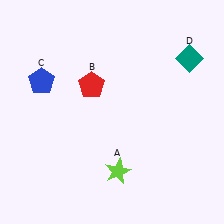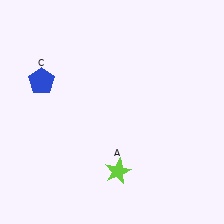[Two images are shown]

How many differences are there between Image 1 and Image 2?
There are 2 differences between the two images.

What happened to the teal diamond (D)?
The teal diamond (D) was removed in Image 2. It was in the top-right area of Image 1.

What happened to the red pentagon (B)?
The red pentagon (B) was removed in Image 2. It was in the top-left area of Image 1.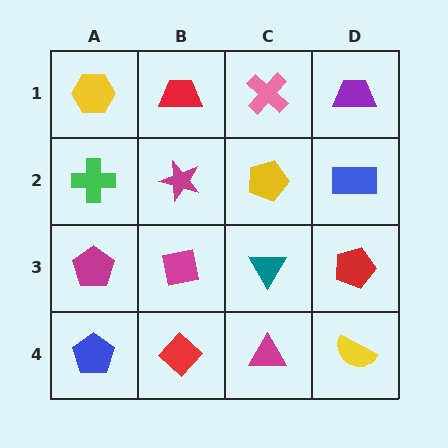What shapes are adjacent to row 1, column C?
A yellow pentagon (row 2, column C), a red trapezoid (row 1, column B), a purple trapezoid (row 1, column D).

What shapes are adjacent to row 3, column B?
A magenta star (row 2, column B), a red diamond (row 4, column B), a magenta pentagon (row 3, column A), a teal triangle (row 3, column C).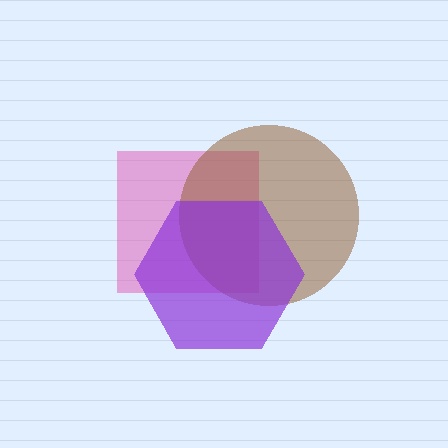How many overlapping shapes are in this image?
There are 3 overlapping shapes in the image.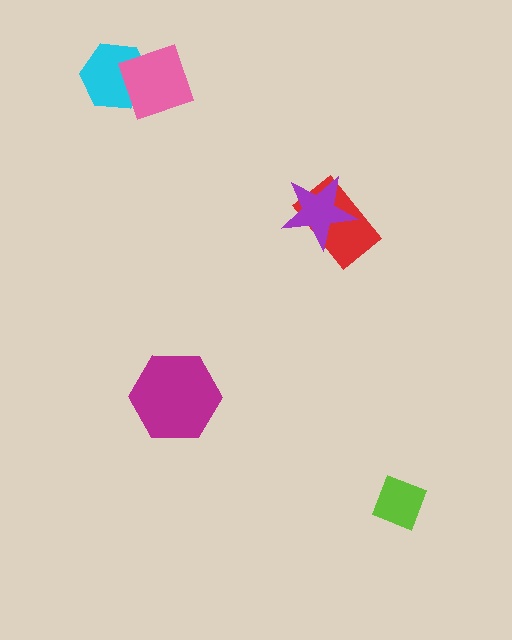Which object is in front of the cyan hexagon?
The pink diamond is in front of the cyan hexagon.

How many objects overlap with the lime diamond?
0 objects overlap with the lime diamond.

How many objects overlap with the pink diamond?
1 object overlaps with the pink diamond.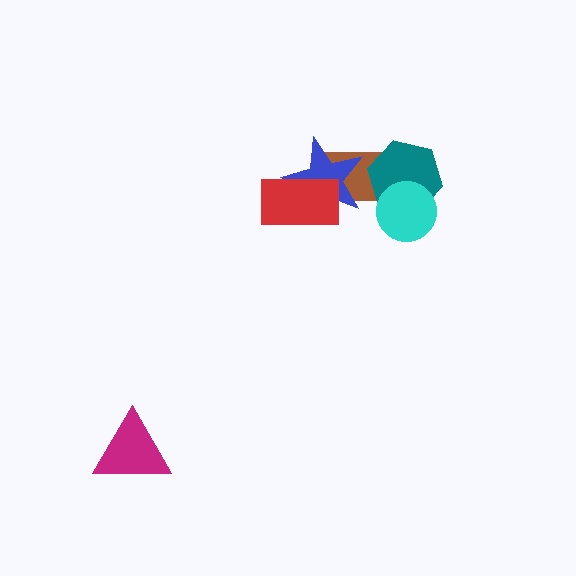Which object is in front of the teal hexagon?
The cyan circle is in front of the teal hexagon.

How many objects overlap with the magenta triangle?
0 objects overlap with the magenta triangle.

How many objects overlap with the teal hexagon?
2 objects overlap with the teal hexagon.